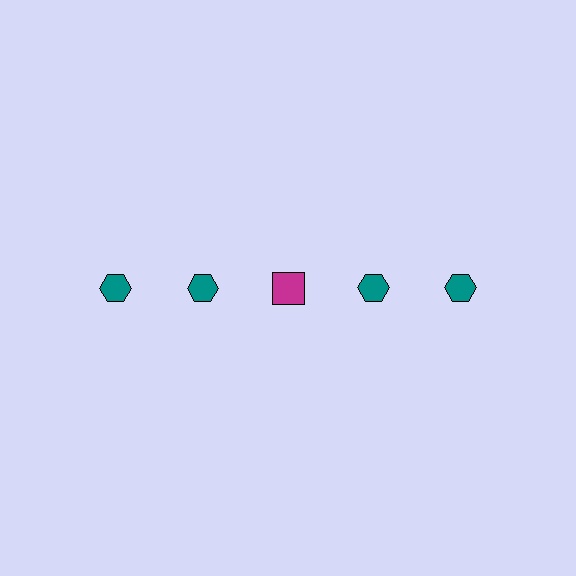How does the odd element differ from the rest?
It differs in both color (magenta instead of teal) and shape (square instead of hexagon).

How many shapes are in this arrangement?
There are 5 shapes arranged in a grid pattern.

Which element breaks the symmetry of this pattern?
The magenta square in the top row, center column breaks the symmetry. All other shapes are teal hexagons.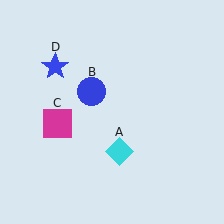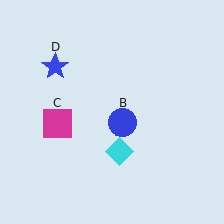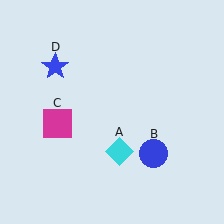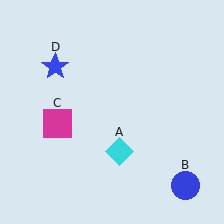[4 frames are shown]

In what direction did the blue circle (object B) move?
The blue circle (object B) moved down and to the right.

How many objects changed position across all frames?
1 object changed position: blue circle (object B).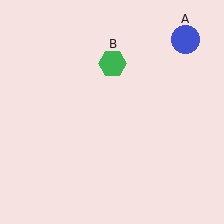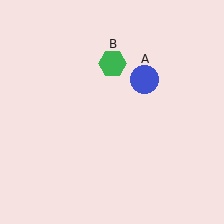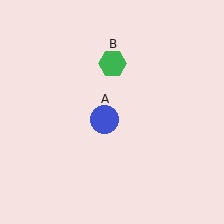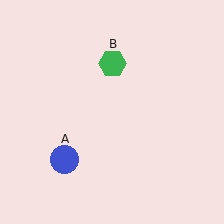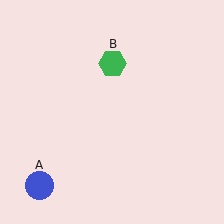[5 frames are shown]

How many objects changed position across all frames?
1 object changed position: blue circle (object A).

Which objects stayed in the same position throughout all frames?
Green hexagon (object B) remained stationary.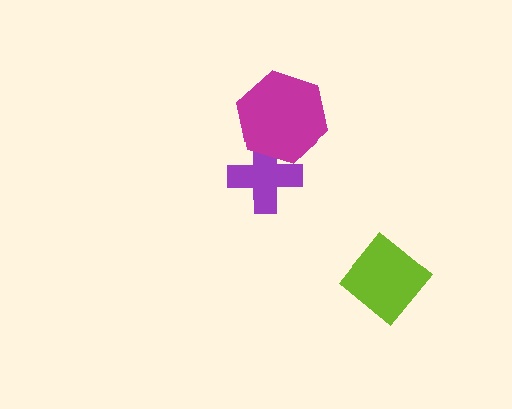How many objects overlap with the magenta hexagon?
1 object overlaps with the magenta hexagon.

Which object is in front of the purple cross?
The magenta hexagon is in front of the purple cross.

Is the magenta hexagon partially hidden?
No, no other shape covers it.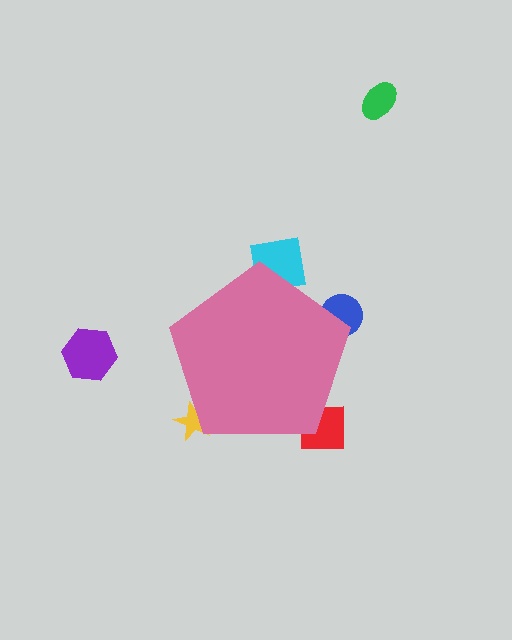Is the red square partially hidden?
Yes, the red square is partially hidden behind the pink pentagon.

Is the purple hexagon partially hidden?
No, the purple hexagon is fully visible.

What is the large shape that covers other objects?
A pink pentagon.